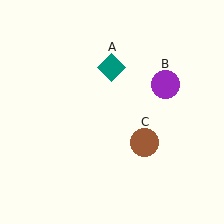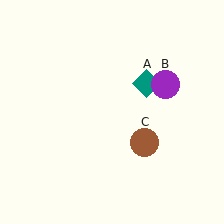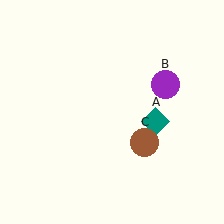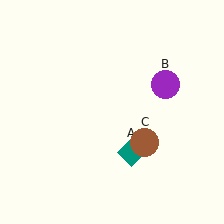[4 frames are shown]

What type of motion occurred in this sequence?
The teal diamond (object A) rotated clockwise around the center of the scene.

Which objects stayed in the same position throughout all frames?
Purple circle (object B) and brown circle (object C) remained stationary.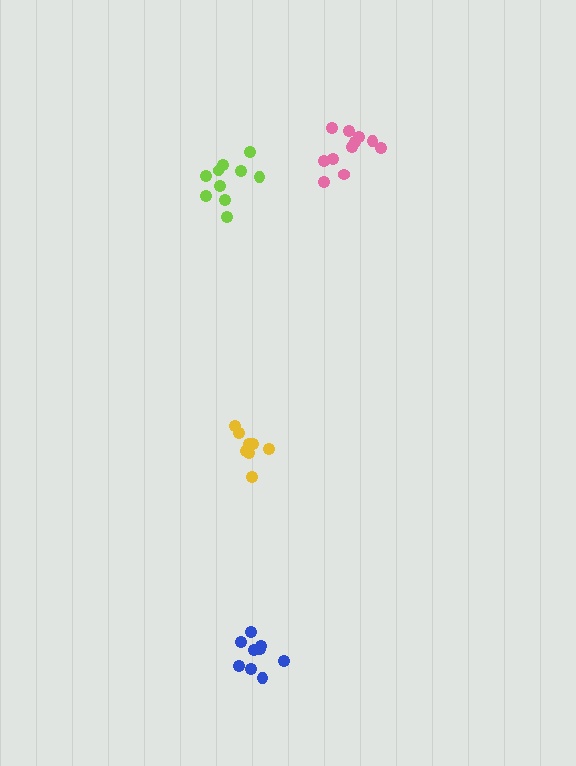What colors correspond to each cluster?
The clusters are colored: yellow, lime, blue, pink.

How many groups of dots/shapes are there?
There are 4 groups.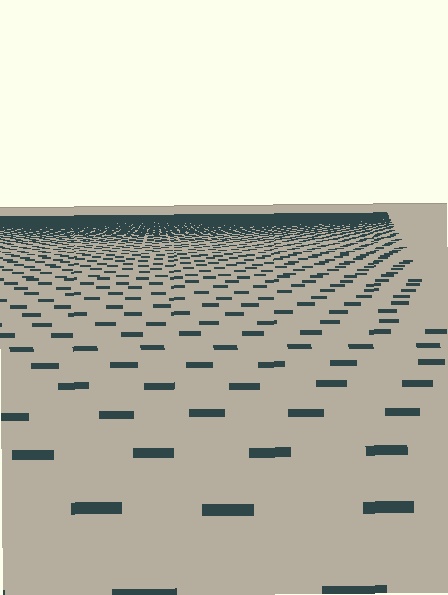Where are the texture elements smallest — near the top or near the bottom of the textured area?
Near the top.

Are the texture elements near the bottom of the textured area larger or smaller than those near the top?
Larger. Near the bottom, elements are closer to the viewer and appear at a bigger on-screen size.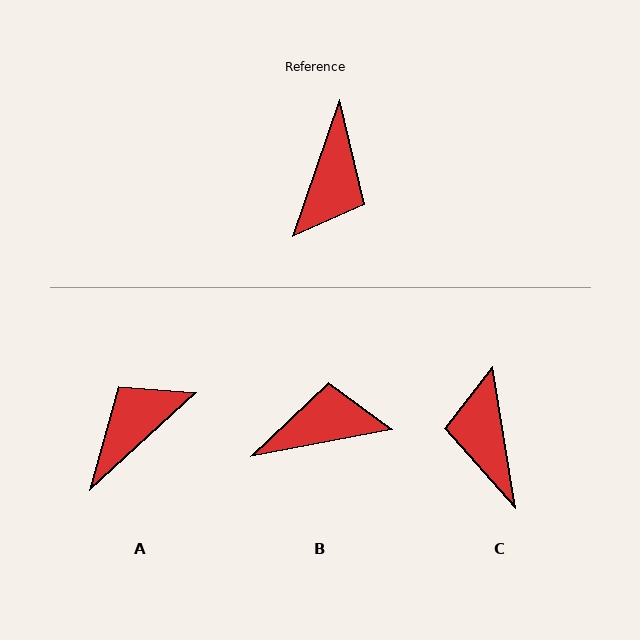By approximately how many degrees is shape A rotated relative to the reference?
Approximately 151 degrees counter-clockwise.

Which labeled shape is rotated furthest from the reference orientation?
C, about 152 degrees away.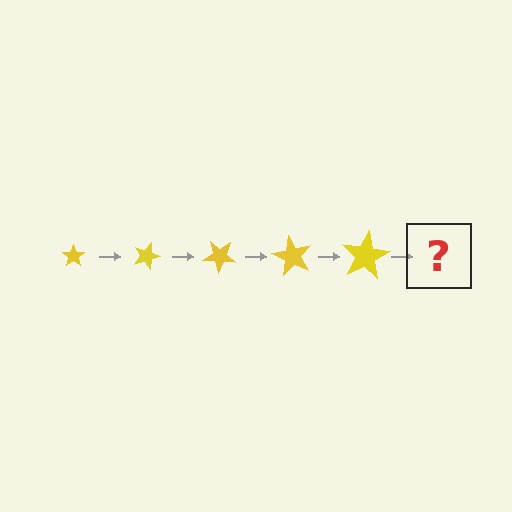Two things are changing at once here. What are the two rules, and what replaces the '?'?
The two rules are that the star grows larger each step and it rotates 20 degrees each step. The '?' should be a star, larger than the previous one and rotated 100 degrees from the start.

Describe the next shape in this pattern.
It should be a star, larger than the previous one and rotated 100 degrees from the start.